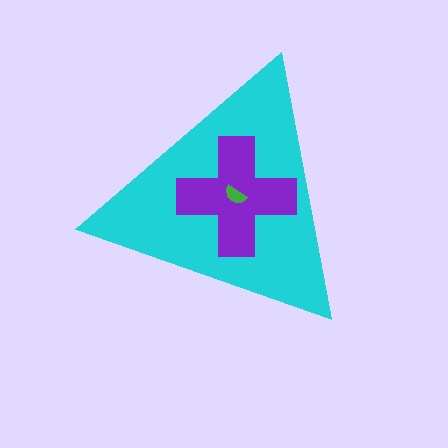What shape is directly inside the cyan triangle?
The purple cross.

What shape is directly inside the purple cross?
The green semicircle.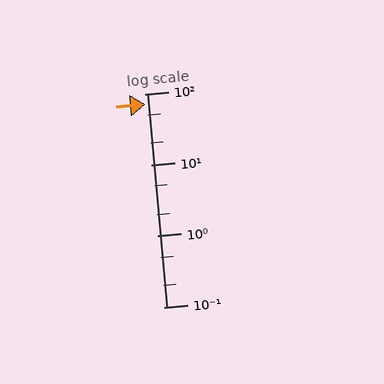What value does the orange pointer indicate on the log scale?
The pointer indicates approximately 72.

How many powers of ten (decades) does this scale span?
The scale spans 3 decades, from 0.1 to 100.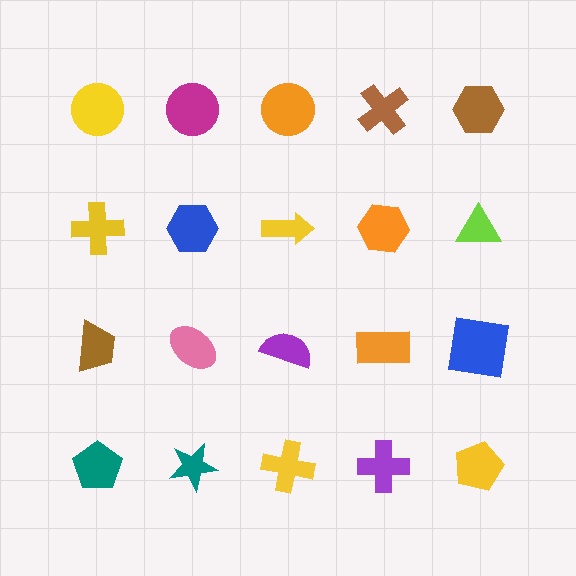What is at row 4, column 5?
A yellow pentagon.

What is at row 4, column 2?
A teal star.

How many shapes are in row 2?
5 shapes.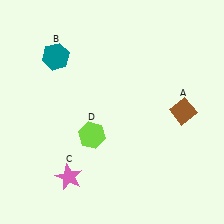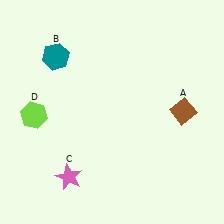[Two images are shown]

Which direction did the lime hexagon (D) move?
The lime hexagon (D) moved left.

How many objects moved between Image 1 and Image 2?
1 object moved between the two images.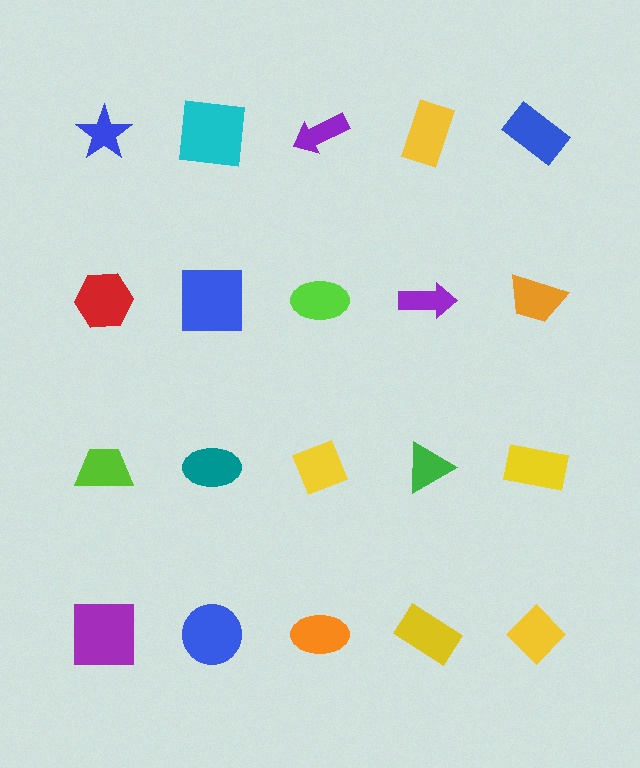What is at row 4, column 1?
A purple square.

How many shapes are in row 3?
5 shapes.